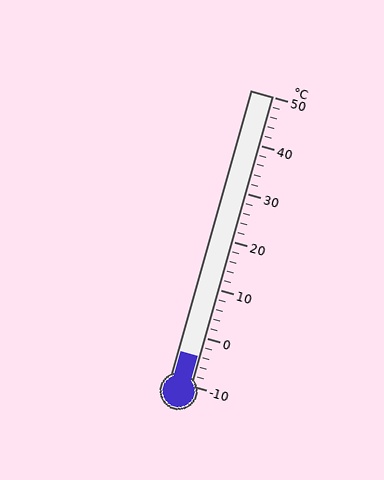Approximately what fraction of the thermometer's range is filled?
The thermometer is filled to approximately 10% of its range.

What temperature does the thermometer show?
The thermometer shows approximately -4°C.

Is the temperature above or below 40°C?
The temperature is below 40°C.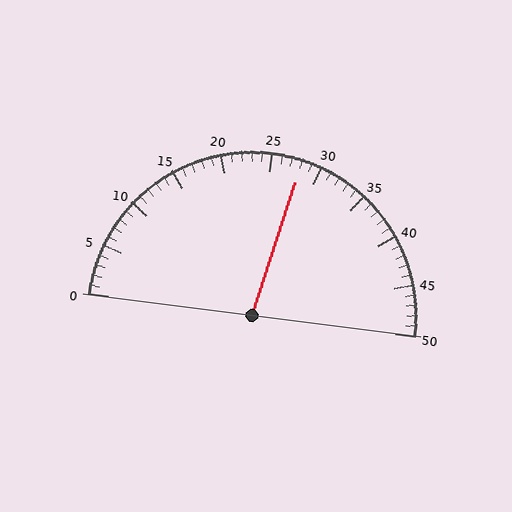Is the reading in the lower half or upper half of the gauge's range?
The reading is in the upper half of the range (0 to 50).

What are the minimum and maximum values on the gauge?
The gauge ranges from 0 to 50.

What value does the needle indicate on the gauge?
The needle indicates approximately 28.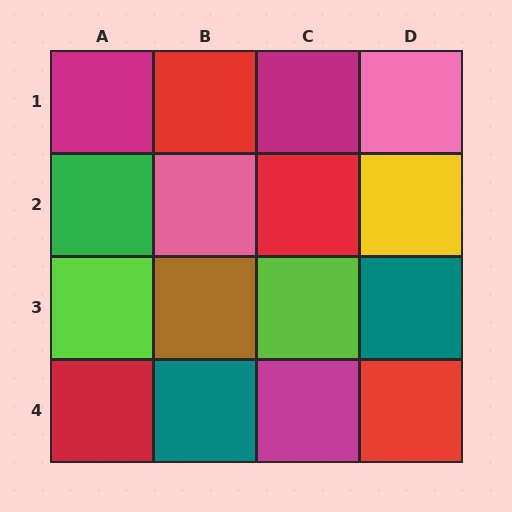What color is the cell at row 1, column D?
Pink.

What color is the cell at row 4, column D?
Red.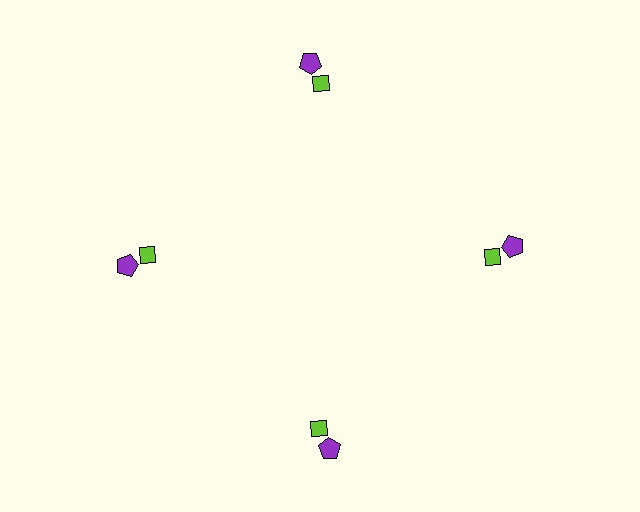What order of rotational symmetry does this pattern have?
This pattern has 4-fold rotational symmetry.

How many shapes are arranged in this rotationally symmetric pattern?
There are 8 shapes, arranged in 4 groups of 2.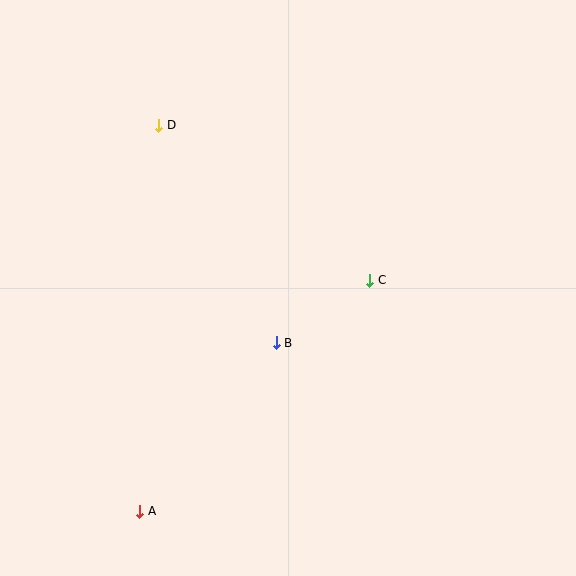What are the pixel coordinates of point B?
Point B is at (276, 343).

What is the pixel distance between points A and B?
The distance between A and B is 217 pixels.